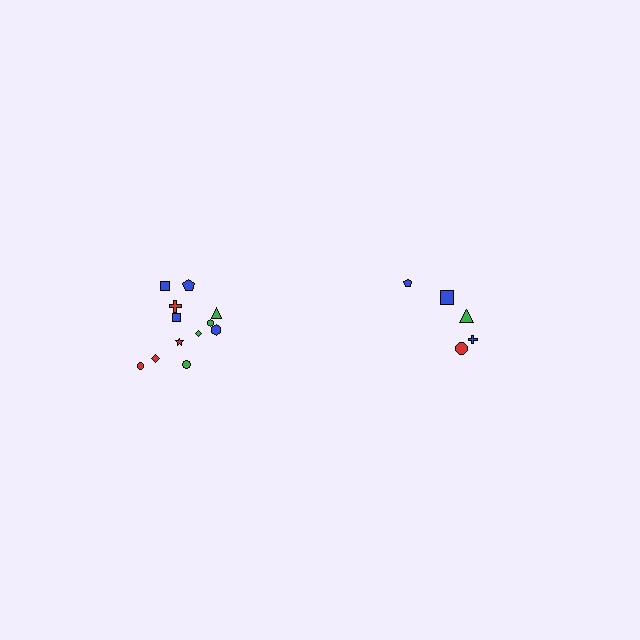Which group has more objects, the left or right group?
The left group.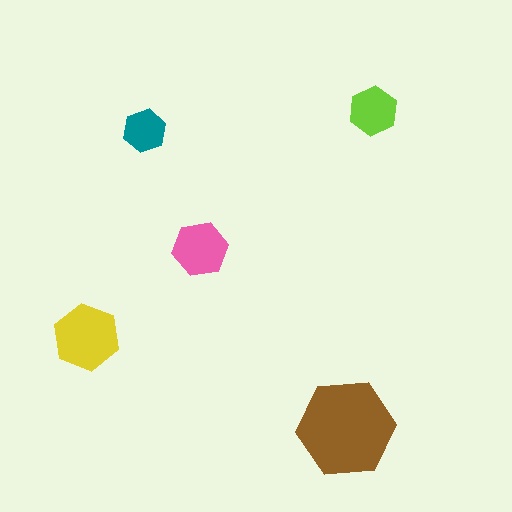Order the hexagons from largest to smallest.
the brown one, the yellow one, the pink one, the lime one, the teal one.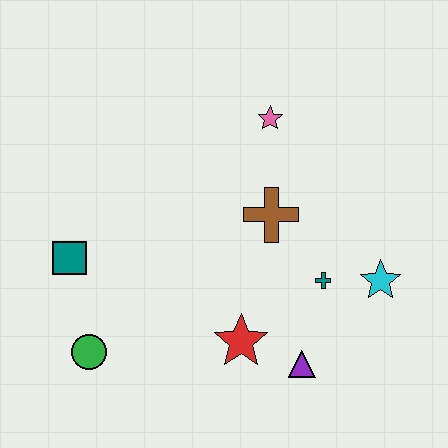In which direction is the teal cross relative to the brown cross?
The teal cross is below the brown cross.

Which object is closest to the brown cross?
The teal cross is closest to the brown cross.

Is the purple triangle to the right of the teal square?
Yes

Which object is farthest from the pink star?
The green circle is farthest from the pink star.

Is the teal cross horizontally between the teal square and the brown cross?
No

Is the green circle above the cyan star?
No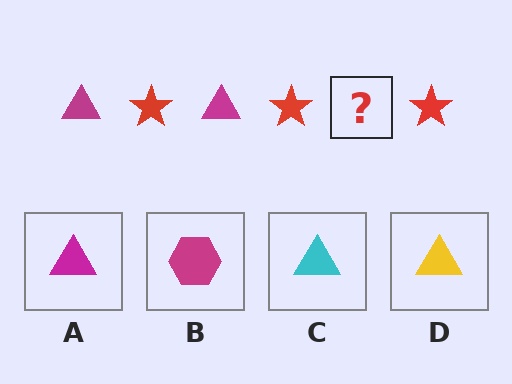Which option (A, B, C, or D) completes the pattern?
A.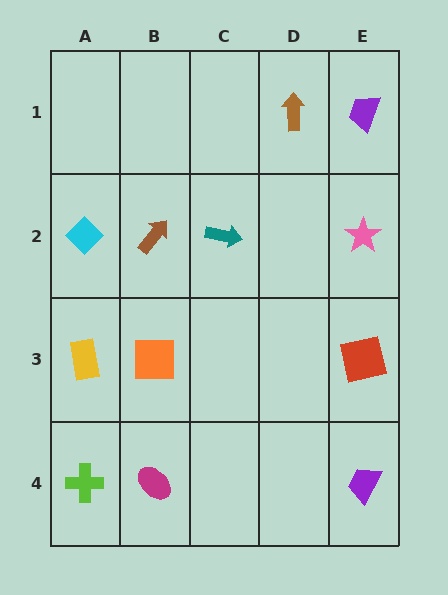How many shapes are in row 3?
3 shapes.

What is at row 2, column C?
A teal arrow.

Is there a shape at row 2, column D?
No, that cell is empty.